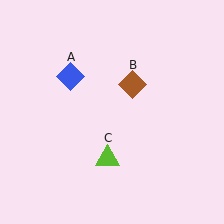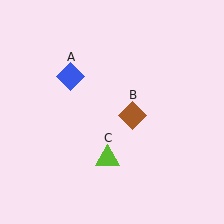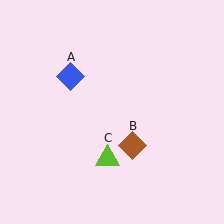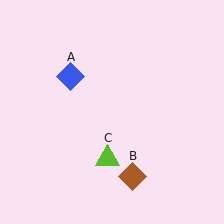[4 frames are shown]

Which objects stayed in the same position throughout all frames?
Blue diamond (object A) and lime triangle (object C) remained stationary.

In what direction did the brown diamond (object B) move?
The brown diamond (object B) moved down.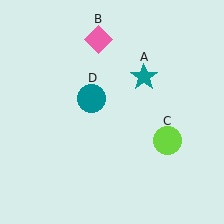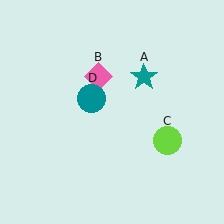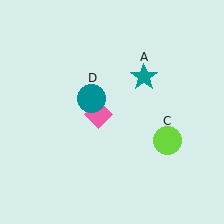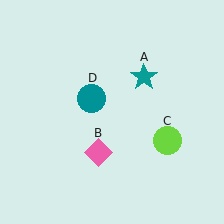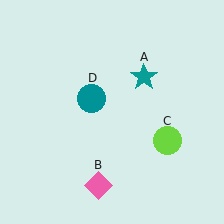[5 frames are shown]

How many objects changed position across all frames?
1 object changed position: pink diamond (object B).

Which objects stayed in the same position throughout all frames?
Teal star (object A) and lime circle (object C) and teal circle (object D) remained stationary.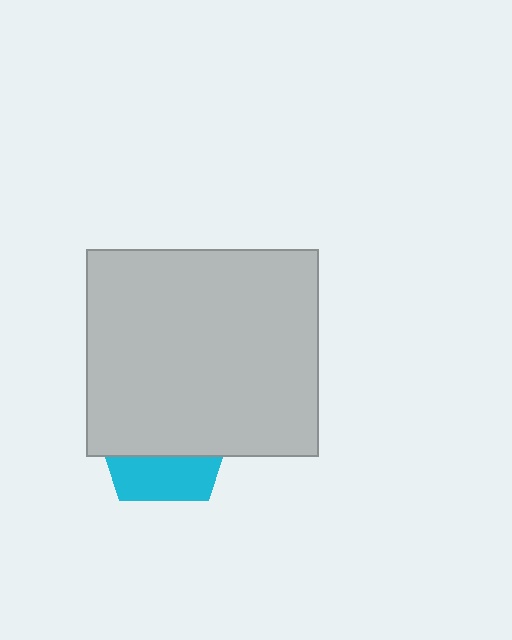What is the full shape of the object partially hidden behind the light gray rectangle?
The partially hidden object is a cyan pentagon.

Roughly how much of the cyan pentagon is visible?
A small part of it is visible (roughly 32%).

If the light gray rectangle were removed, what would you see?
You would see the complete cyan pentagon.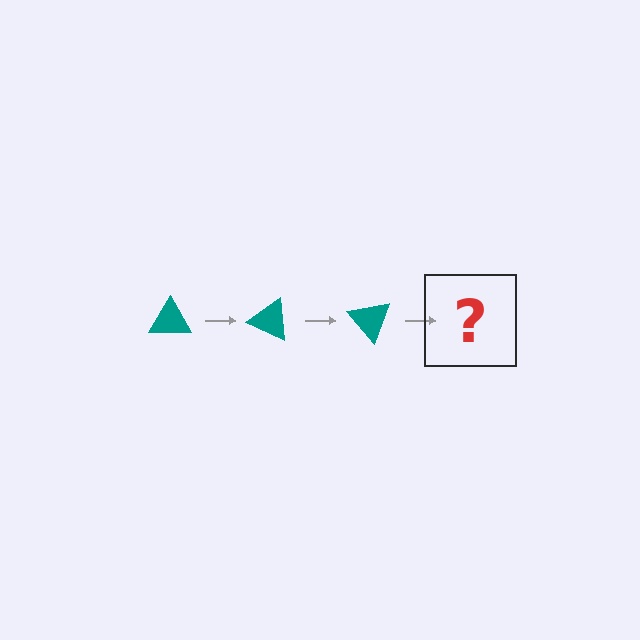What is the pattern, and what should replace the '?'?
The pattern is that the triangle rotates 25 degrees each step. The '?' should be a teal triangle rotated 75 degrees.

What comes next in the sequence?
The next element should be a teal triangle rotated 75 degrees.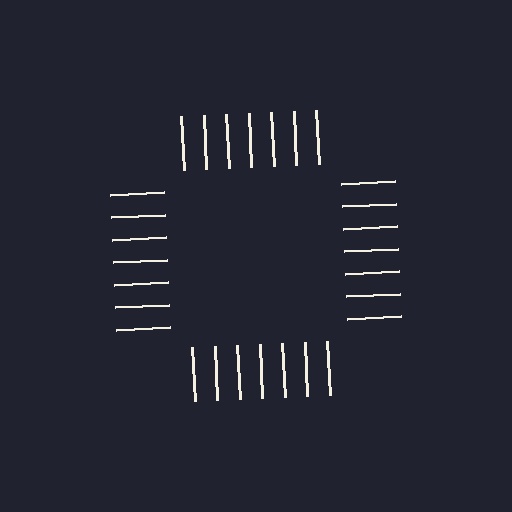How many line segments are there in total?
28 — 7 along each of the 4 edges.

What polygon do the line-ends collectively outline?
An illusory square — the line segments terminate on its edges but no continuous stroke is drawn.